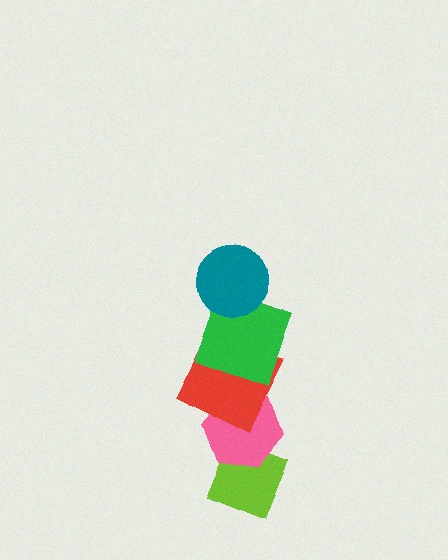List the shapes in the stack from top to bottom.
From top to bottom: the teal circle, the green square, the red square, the pink hexagon, the lime diamond.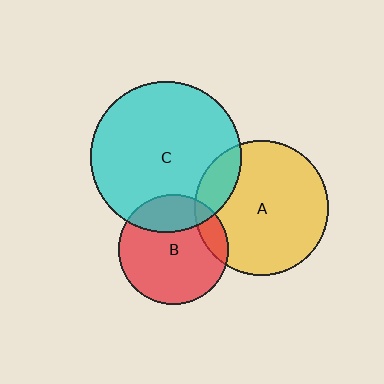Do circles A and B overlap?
Yes.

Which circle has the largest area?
Circle C (cyan).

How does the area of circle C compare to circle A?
Approximately 1.2 times.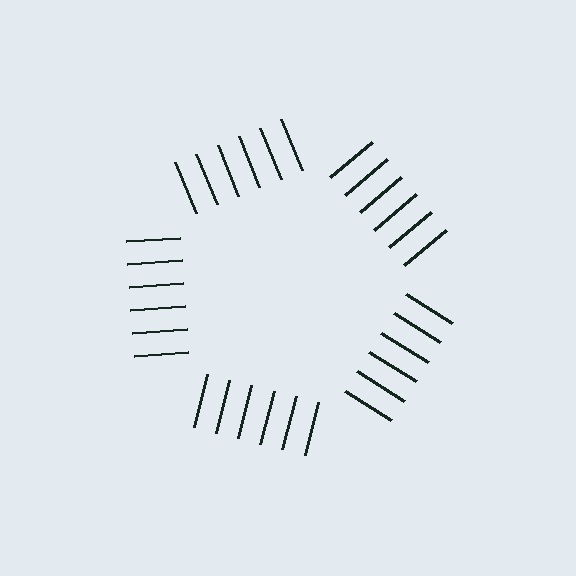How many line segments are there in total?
30 — 6 along each of the 5 edges.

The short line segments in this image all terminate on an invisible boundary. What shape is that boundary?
An illusory pentagon — the line segments terminate on its edges but no continuous stroke is drawn.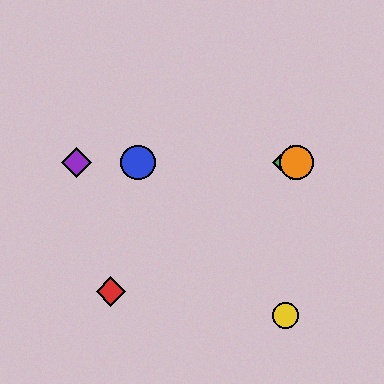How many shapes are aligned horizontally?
4 shapes (the blue circle, the green diamond, the purple diamond, the orange circle) are aligned horizontally.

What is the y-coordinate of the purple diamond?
The purple diamond is at y≈162.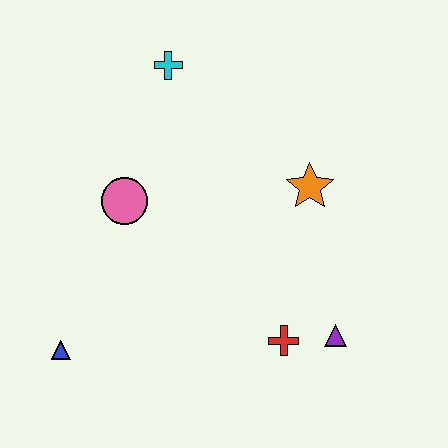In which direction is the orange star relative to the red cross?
The orange star is above the red cross.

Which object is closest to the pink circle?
The cyan cross is closest to the pink circle.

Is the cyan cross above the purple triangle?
Yes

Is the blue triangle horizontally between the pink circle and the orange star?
No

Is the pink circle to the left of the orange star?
Yes